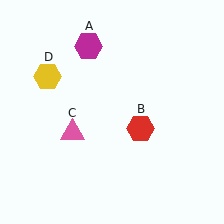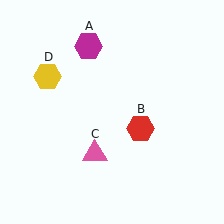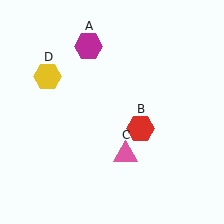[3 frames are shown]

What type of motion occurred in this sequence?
The pink triangle (object C) rotated counterclockwise around the center of the scene.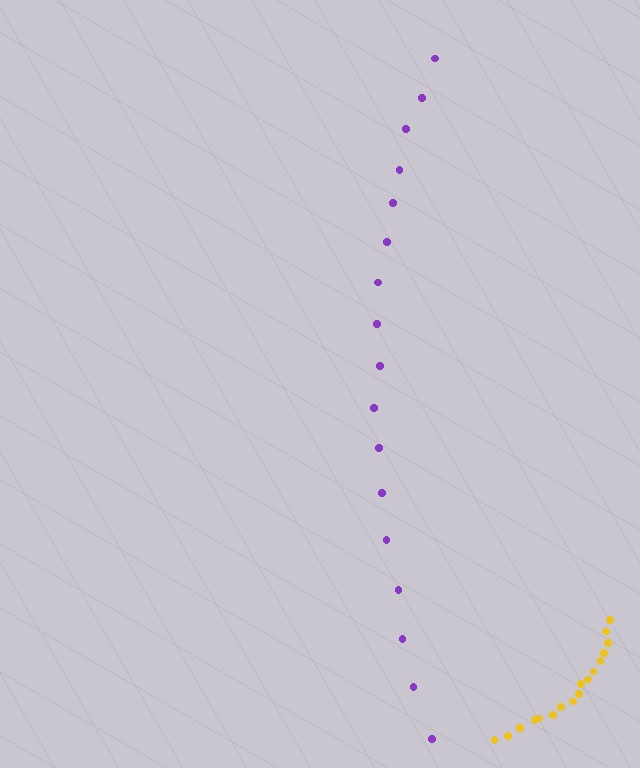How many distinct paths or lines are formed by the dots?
There are 2 distinct paths.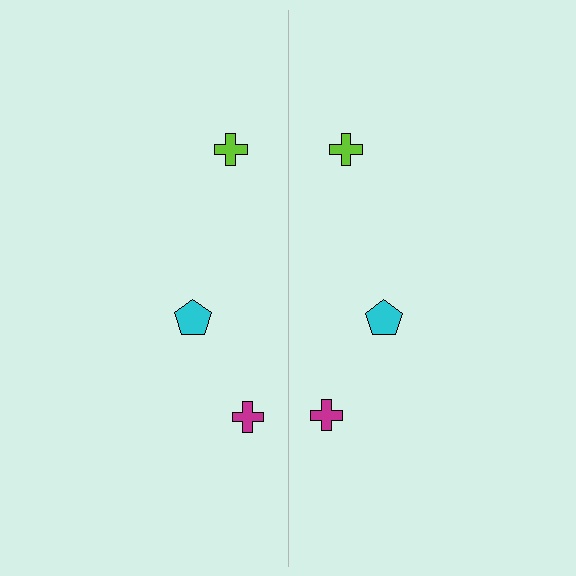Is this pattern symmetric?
Yes, this pattern has bilateral (reflection) symmetry.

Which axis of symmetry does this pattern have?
The pattern has a vertical axis of symmetry running through the center of the image.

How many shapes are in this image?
There are 6 shapes in this image.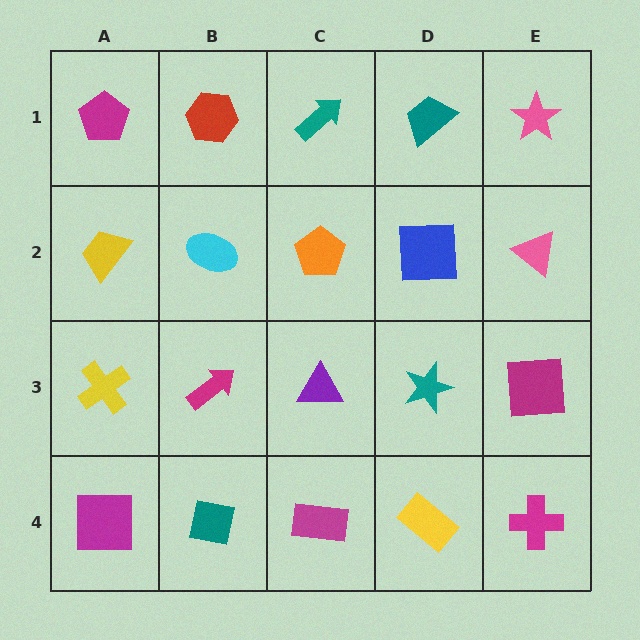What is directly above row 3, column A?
A yellow trapezoid.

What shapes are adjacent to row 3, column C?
An orange pentagon (row 2, column C), a magenta rectangle (row 4, column C), a magenta arrow (row 3, column B), a teal star (row 3, column D).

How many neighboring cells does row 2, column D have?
4.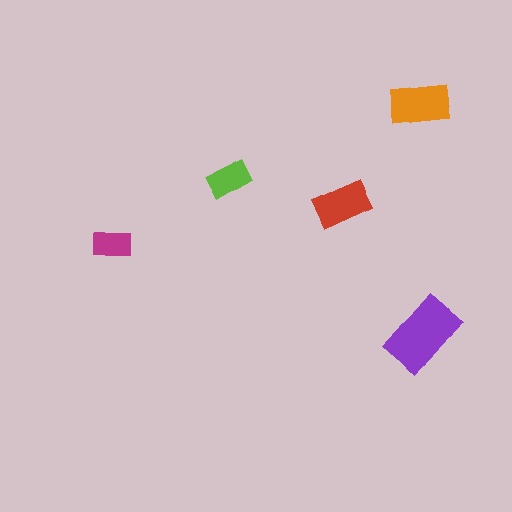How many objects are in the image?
There are 5 objects in the image.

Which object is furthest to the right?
The purple rectangle is rightmost.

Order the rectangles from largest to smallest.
the purple one, the orange one, the red one, the lime one, the magenta one.